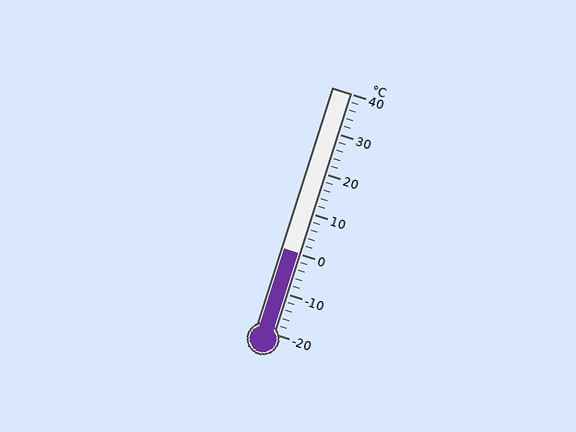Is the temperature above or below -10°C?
The temperature is above -10°C.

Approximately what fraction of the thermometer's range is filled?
The thermometer is filled to approximately 35% of its range.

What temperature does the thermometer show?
The thermometer shows approximately 0°C.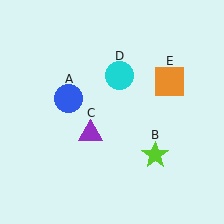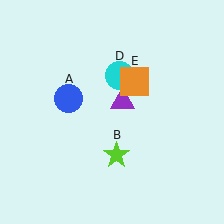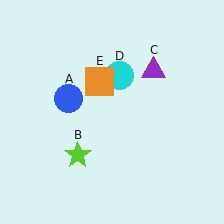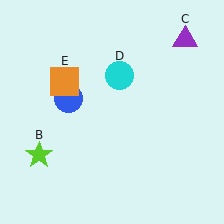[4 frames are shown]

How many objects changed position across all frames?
3 objects changed position: lime star (object B), purple triangle (object C), orange square (object E).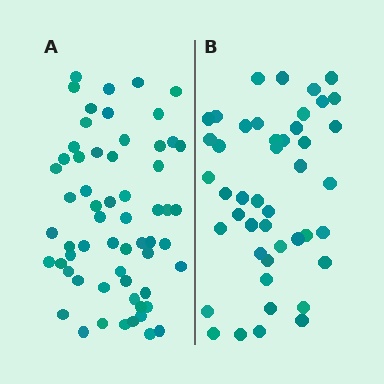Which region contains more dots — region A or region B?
Region A (the left region) has more dots.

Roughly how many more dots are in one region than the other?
Region A has approximately 15 more dots than region B.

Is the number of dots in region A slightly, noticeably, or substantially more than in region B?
Region A has noticeably more, but not dramatically so. The ratio is roughly 1.3 to 1.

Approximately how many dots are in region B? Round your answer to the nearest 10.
About 40 dots. (The exact count is 45, which rounds to 40.)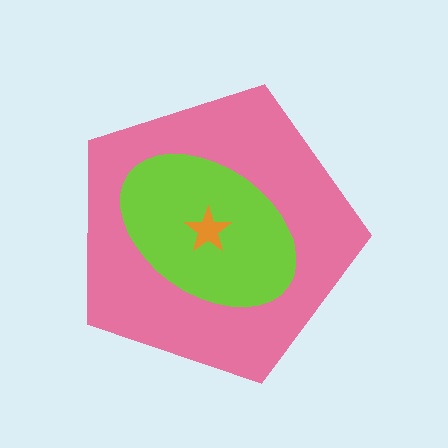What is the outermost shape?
The pink pentagon.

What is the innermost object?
The orange star.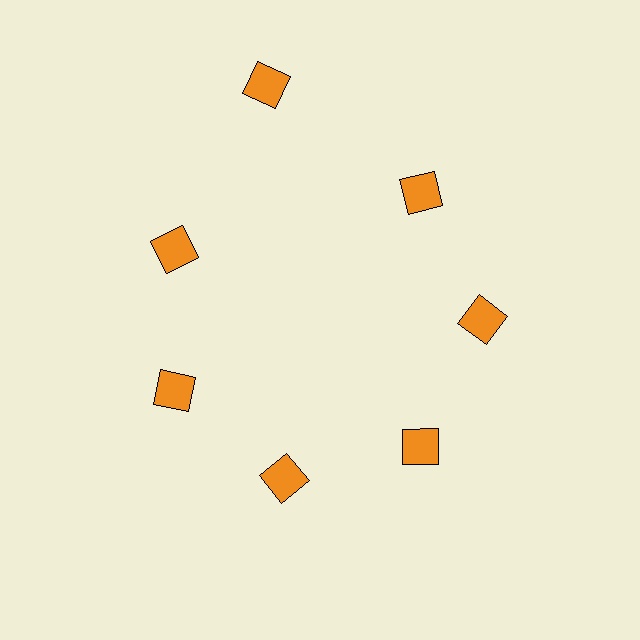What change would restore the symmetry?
The symmetry would be restored by moving it inward, back onto the ring so that all 7 squares sit at equal angles and equal distance from the center.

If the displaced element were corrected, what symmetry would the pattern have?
It would have 7-fold rotational symmetry — the pattern would map onto itself every 51 degrees.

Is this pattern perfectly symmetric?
No. The 7 orange squares are arranged in a ring, but one element near the 12 o'clock position is pushed outward from the center, breaking the 7-fold rotational symmetry.